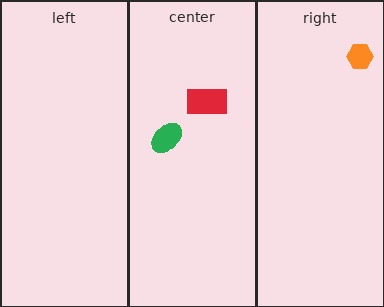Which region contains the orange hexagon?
The right region.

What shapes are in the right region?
The orange hexagon.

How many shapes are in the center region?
2.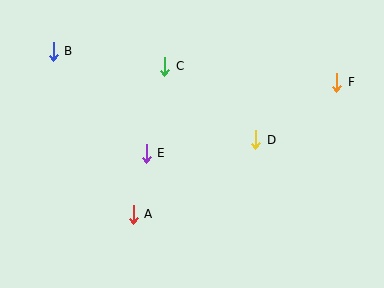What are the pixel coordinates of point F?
Point F is at (337, 82).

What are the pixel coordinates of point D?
Point D is at (256, 140).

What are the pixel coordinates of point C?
Point C is at (165, 66).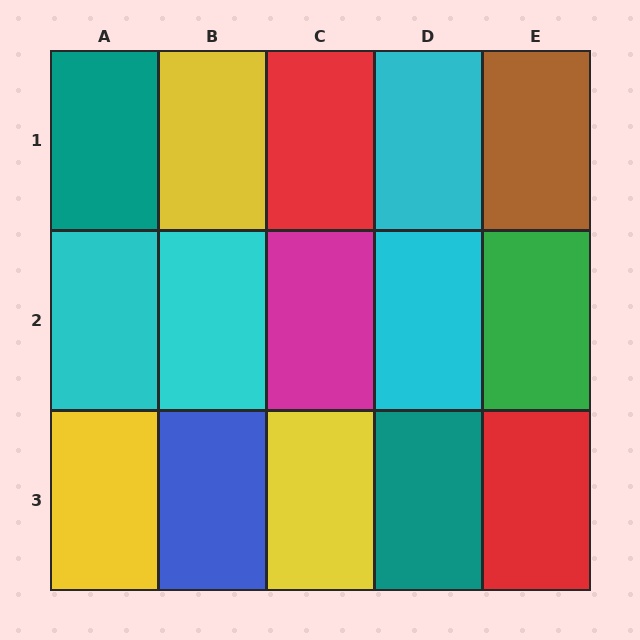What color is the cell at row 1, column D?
Cyan.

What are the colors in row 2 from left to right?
Cyan, cyan, magenta, cyan, green.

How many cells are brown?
1 cell is brown.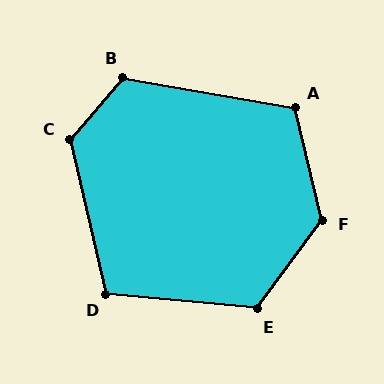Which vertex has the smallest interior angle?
D, at approximately 109 degrees.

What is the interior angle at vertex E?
Approximately 121 degrees (obtuse).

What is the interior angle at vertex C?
Approximately 126 degrees (obtuse).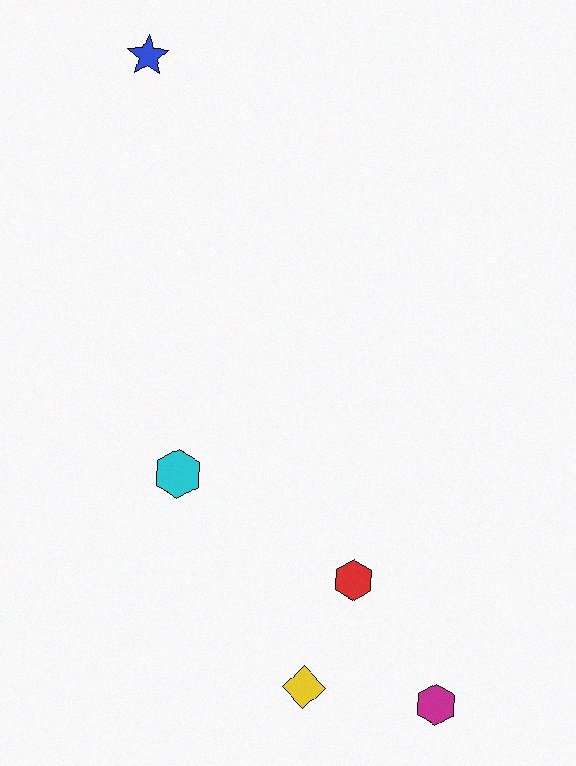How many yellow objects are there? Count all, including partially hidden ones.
There is 1 yellow object.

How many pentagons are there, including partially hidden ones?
There are no pentagons.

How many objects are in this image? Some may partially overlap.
There are 5 objects.